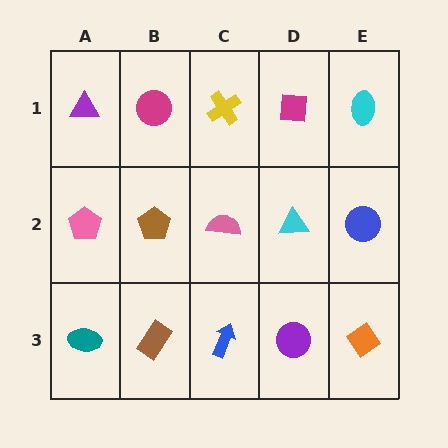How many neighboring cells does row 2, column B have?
4.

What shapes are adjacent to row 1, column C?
A pink semicircle (row 2, column C), a magenta circle (row 1, column B), a magenta square (row 1, column D).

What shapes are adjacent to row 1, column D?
A cyan triangle (row 2, column D), a yellow cross (row 1, column C), a cyan ellipse (row 1, column E).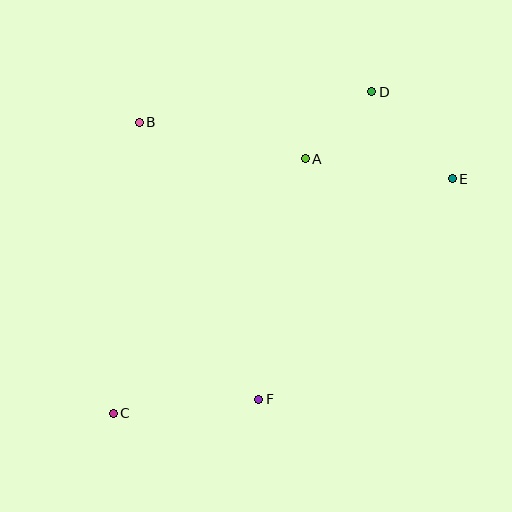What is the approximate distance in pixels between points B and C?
The distance between B and C is approximately 292 pixels.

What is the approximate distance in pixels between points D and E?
The distance between D and E is approximately 118 pixels.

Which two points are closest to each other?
Points A and D are closest to each other.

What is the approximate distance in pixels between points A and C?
The distance between A and C is approximately 319 pixels.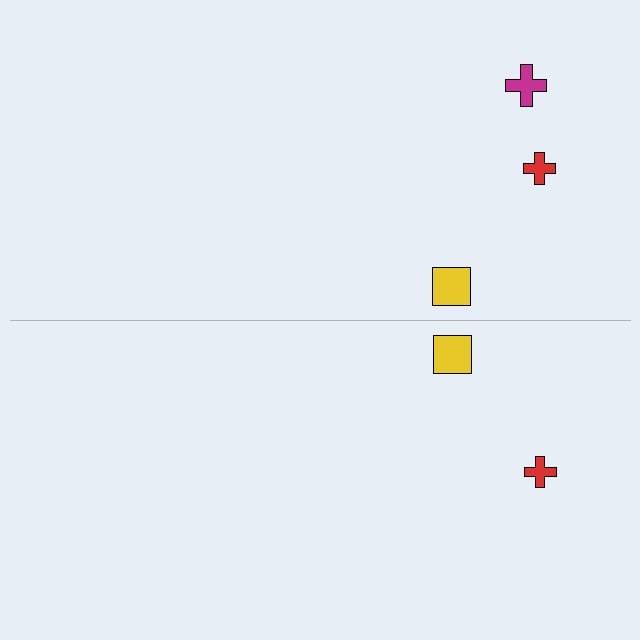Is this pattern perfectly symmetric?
No, the pattern is not perfectly symmetric. A magenta cross is missing from the bottom side.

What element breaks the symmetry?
A magenta cross is missing from the bottom side.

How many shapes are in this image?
There are 5 shapes in this image.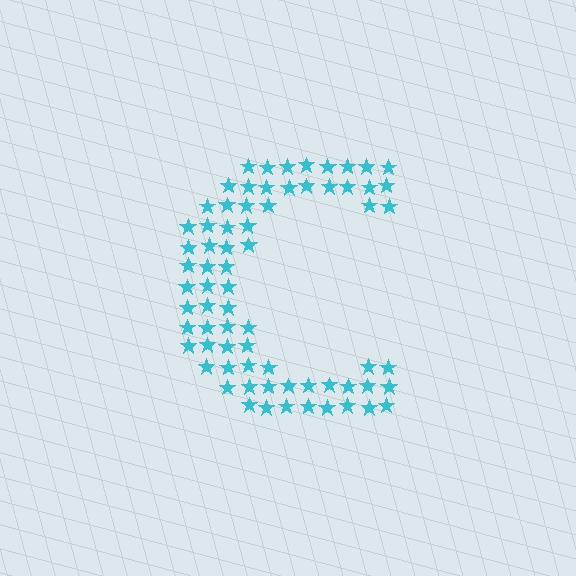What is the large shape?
The large shape is the letter C.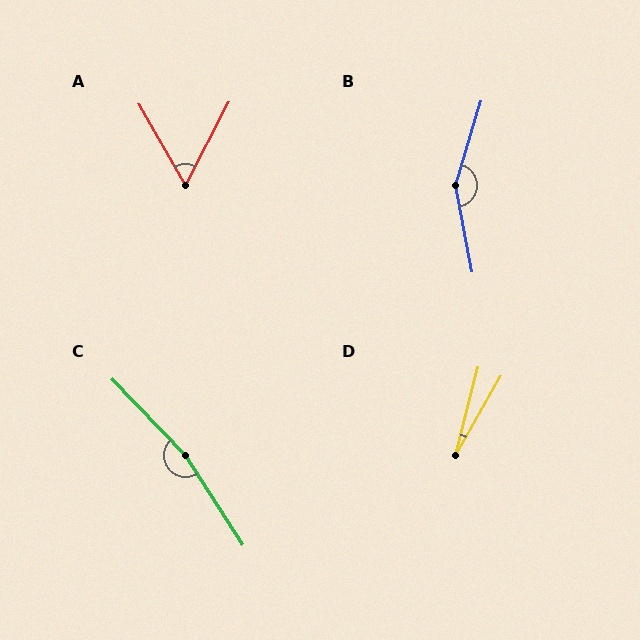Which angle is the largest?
C, at approximately 169 degrees.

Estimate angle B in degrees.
Approximately 152 degrees.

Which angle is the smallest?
D, at approximately 15 degrees.